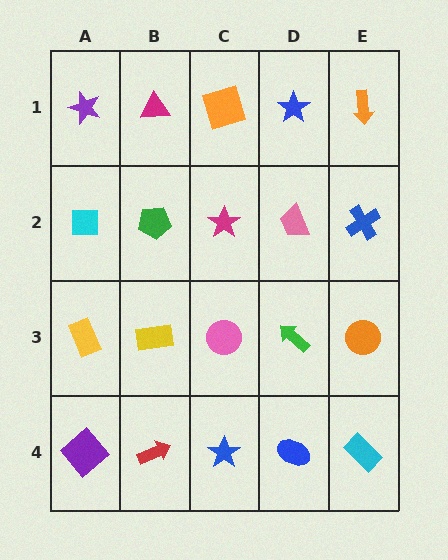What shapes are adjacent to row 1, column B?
A green pentagon (row 2, column B), a purple star (row 1, column A), an orange square (row 1, column C).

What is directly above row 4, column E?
An orange circle.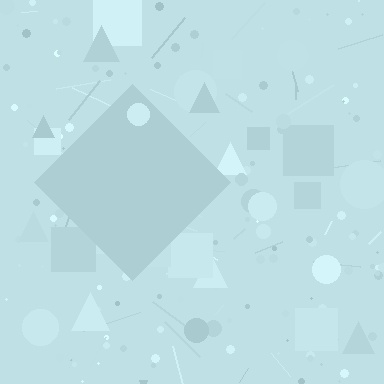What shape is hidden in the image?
A diamond is hidden in the image.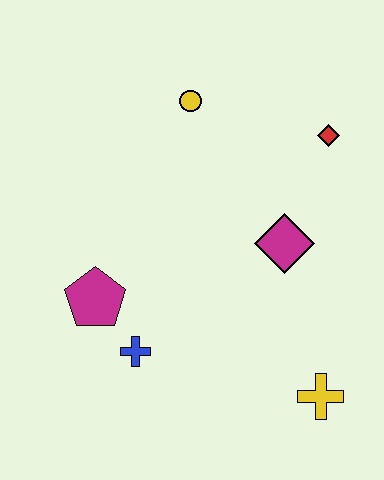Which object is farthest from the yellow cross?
The yellow circle is farthest from the yellow cross.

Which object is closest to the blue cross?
The magenta pentagon is closest to the blue cross.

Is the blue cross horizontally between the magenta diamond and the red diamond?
No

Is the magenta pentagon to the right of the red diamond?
No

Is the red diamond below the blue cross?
No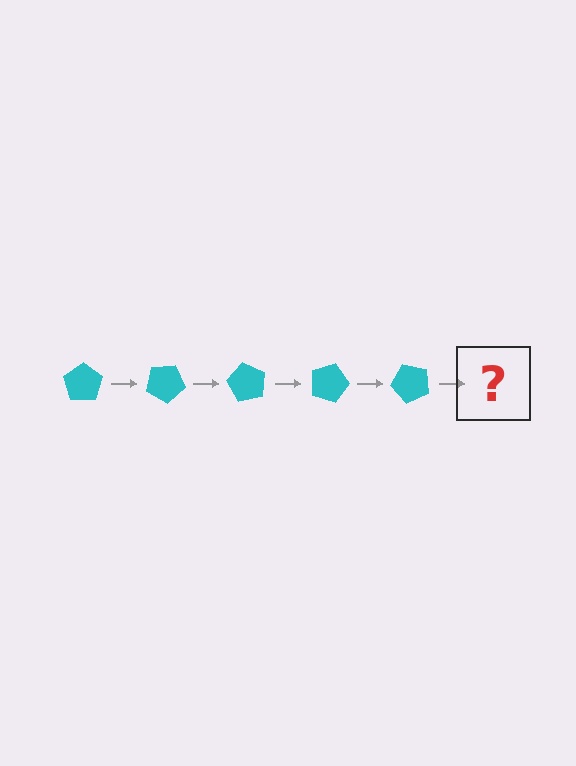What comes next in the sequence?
The next element should be a cyan pentagon rotated 150 degrees.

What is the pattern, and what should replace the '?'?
The pattern is that the pentagon rotates 30 degrees each step. The '?' should be a cyan pentagon rotated 150 degrees.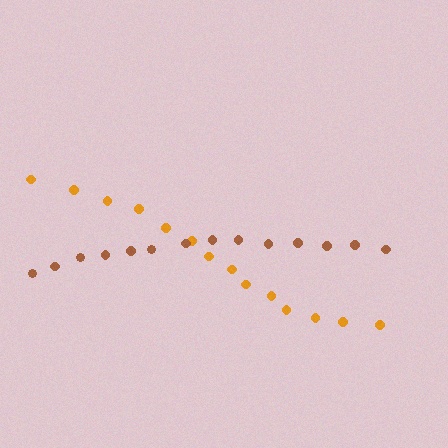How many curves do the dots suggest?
There are 2 distinct paths.